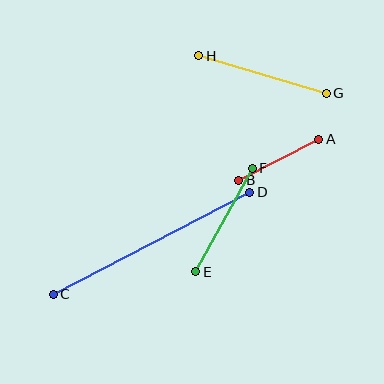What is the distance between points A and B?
The distance is approximately 90 pixels.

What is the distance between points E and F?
The distance is approximately 118 pixels.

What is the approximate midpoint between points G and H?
The midpoint is at approximately (262, 74) pixels.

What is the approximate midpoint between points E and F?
The midpoint is at approximately (224, 220) pixels.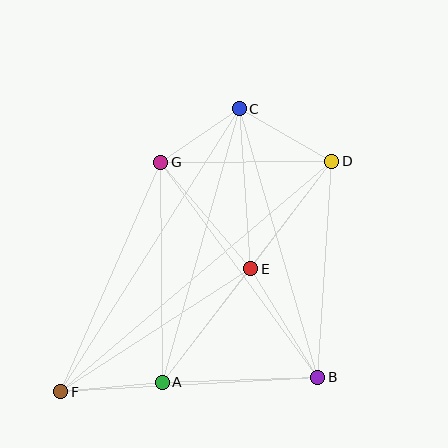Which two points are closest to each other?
Points C and G are closest to each other.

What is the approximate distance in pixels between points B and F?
The distance between B and F is approximately 258 pixels.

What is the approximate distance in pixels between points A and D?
The distance between A and D is approximately 278 pixels.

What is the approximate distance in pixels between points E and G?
The distance between E and G is approximately 140 pixels.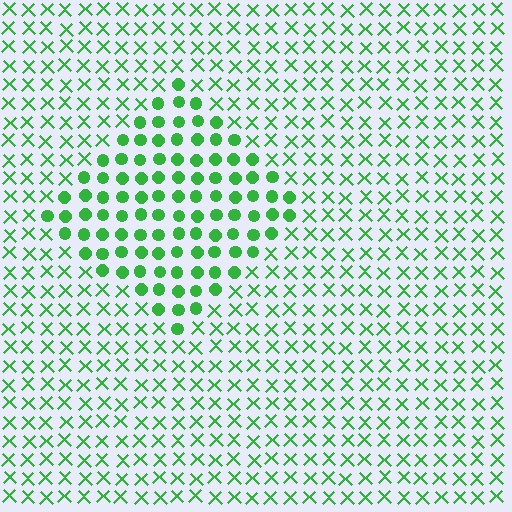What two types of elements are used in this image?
The image uses circles inside the diamond region and X marks outside it.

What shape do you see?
I see a diamond.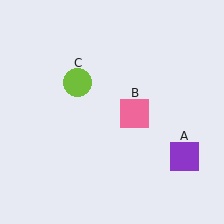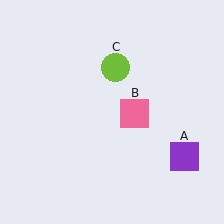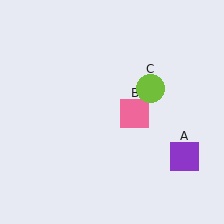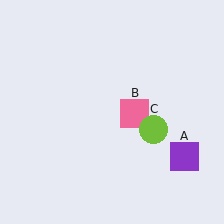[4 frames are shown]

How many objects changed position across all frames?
1 object changed position: lime circle (object C).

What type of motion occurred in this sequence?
The lime circle (object C) rotated clockwise around the center of the scene.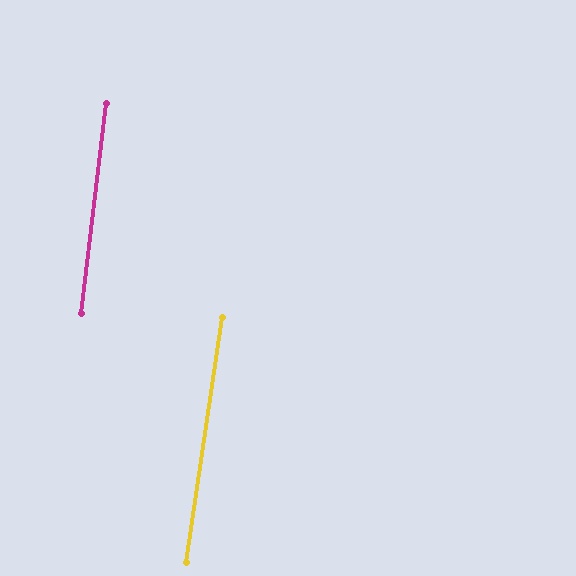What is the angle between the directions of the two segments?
Approximately 1 degree.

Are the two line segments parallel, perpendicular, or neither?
Parallel — their directions differ by only 1.4°.